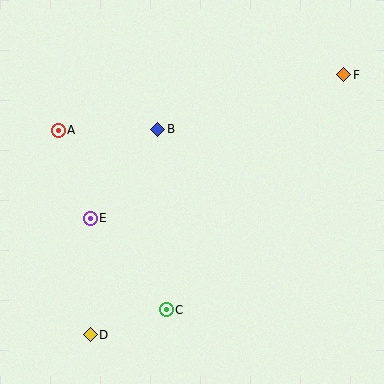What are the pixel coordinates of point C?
Point C is at (166, 310).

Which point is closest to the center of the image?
Point B at (158, 129) is closest to the center.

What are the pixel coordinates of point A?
Point A is at (58, 130).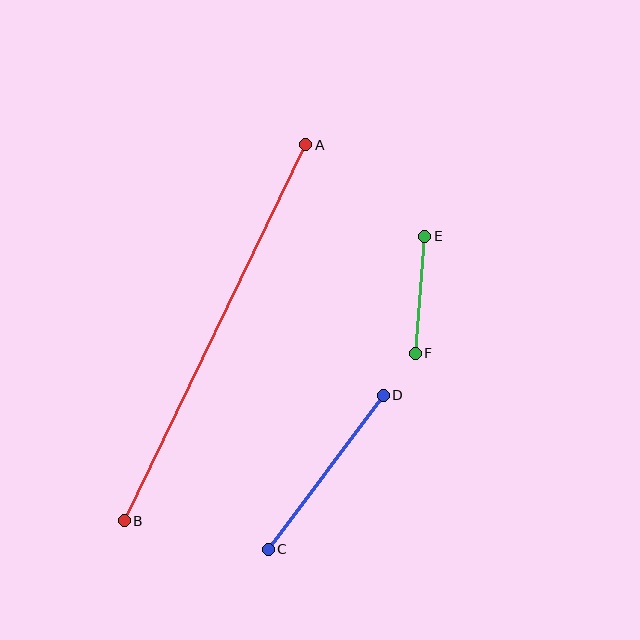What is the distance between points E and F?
The distance is approximately 118 pixels.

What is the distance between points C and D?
The distance is approximately 193 pixels.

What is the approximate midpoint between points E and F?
The midpoint is at approximately (420, 295) pixels.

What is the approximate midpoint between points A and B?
The midpoint is at approximately (215, 333) pixels.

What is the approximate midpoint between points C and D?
The midpoint is at approximately (326, 472) pixels.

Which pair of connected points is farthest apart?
Points A and B are farthest apart.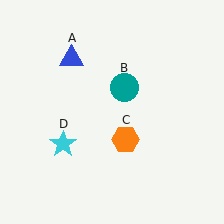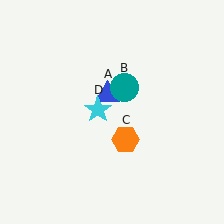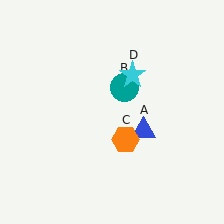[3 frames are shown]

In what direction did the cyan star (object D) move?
The cyan star (object D) moved up and to the right.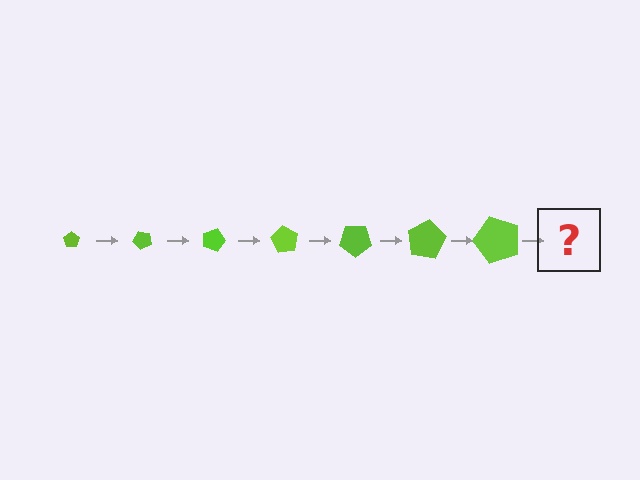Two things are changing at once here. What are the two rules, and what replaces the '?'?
The two rules are that the pentagon grows larger each step and it rotates 45 degrees each step. The '?' should be a pentagon, larger than the previous one and rotated 315 degrees from the start.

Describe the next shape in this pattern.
It should be a pentagon, larger than the previous one and rotated 315 degrees from the start.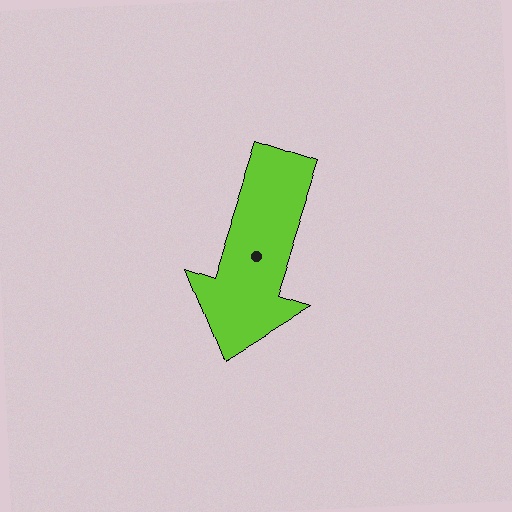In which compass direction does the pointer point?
South.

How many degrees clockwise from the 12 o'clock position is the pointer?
Approximately 198 degrees.